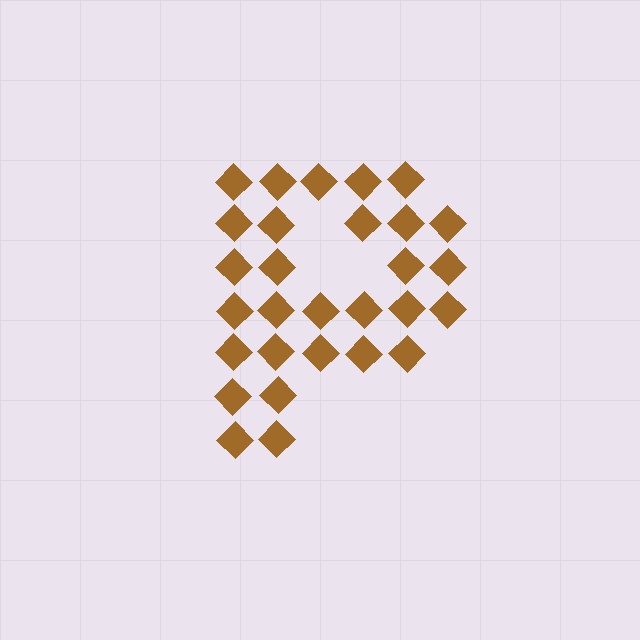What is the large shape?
The large shape is the letter P.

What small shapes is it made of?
It is made of small diamonds.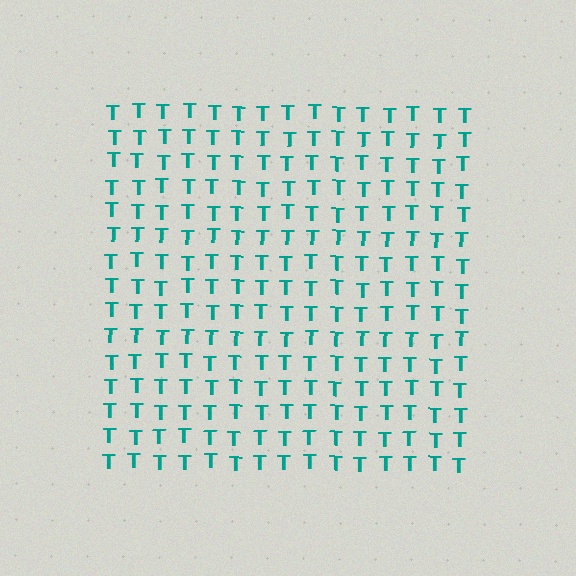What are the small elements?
The small elements are letter T's.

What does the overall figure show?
The overall figure shows a square.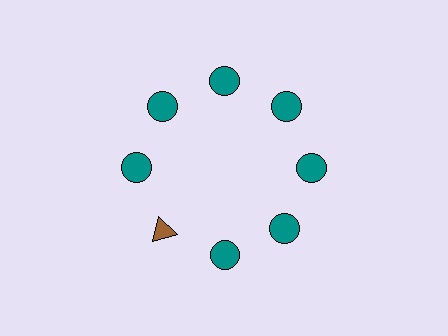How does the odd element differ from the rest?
It differs in both color (brown instead of teal) and shape (triangle instead of circle).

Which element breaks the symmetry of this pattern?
The brown triangle at roughly the 8 o'clock position breaks the symmetry. All other shapes are teal circles.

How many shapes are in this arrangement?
There are 8 shapes arranged in a ring pattern.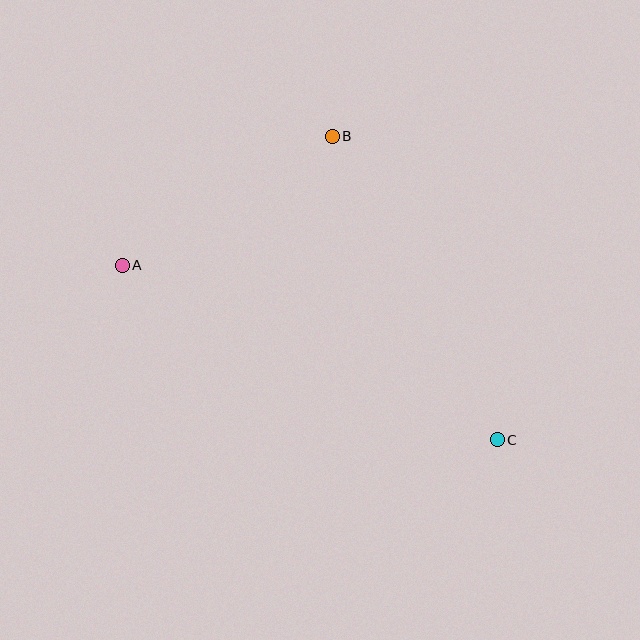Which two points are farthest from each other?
Points A and C are farthest from each other.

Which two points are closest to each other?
Points A and B are closest to each other.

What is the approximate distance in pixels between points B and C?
The distance between B and C is approximately 346 pixels.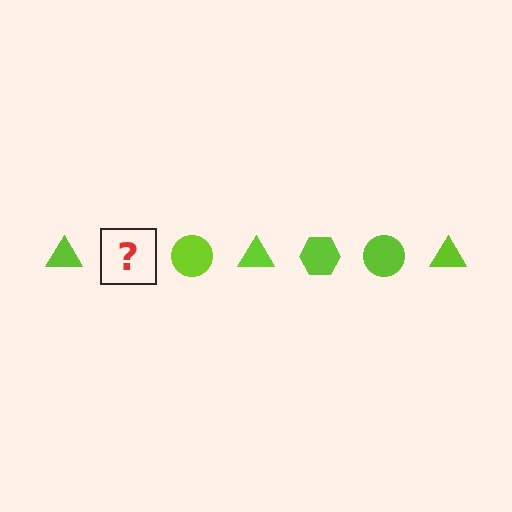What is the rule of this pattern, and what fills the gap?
The rule is that the pattern cycles through triangle, hexagon, circle shapes in lime. The gap should be filled with a lime hexagon.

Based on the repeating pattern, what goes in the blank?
The blank should be a lime hexagon.